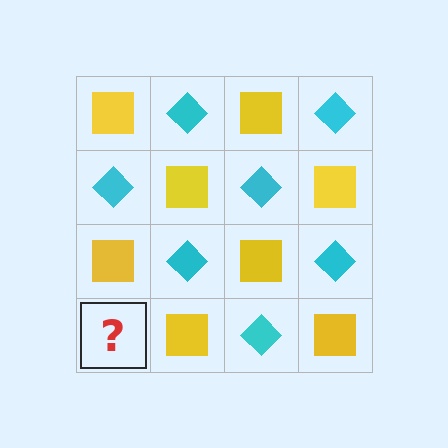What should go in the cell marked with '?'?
The missing cell should contain a cyan diamond.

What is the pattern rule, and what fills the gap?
The rule is that it alternates yellow square and cyan diamond in a checkerboard pattern. The gap should be filled with a cyan diamond.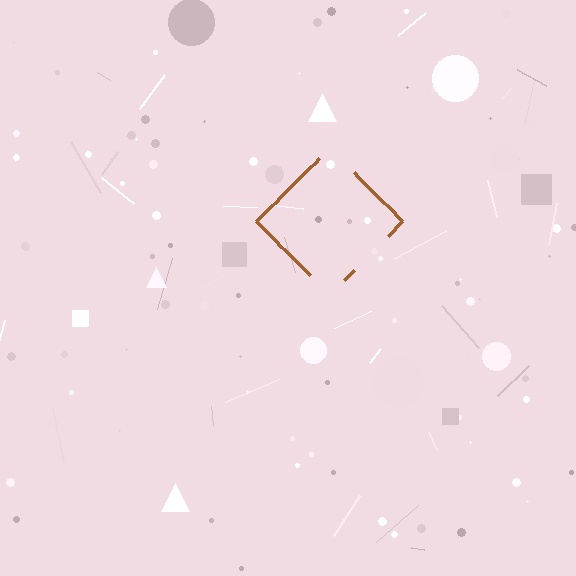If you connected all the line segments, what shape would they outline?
They would outline a diamond.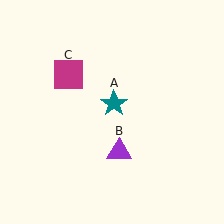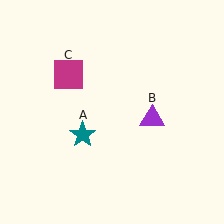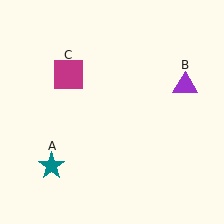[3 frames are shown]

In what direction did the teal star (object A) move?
The teal star (object A) moved down and to the left.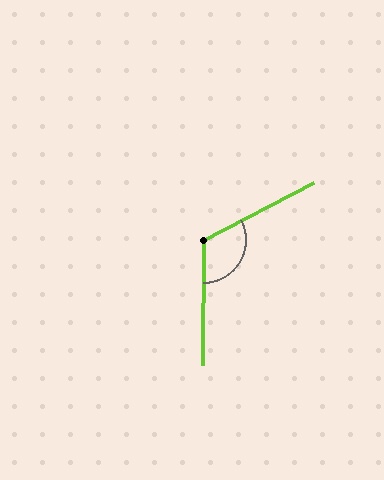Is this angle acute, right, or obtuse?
It is obtuse.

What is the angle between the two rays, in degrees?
Approximately 118 degrees.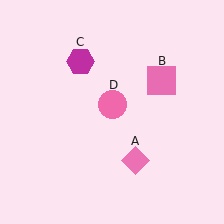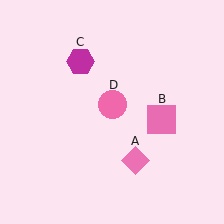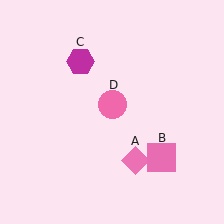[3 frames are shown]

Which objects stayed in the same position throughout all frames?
Pink diamond (object A) and magenta hexagon (object C) and pink circle (object D) remained stationary.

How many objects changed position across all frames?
1 object changed position: pink square (object B).